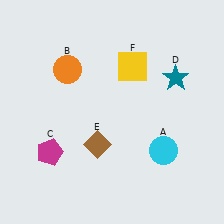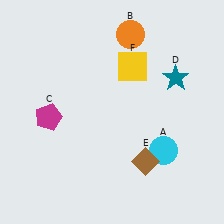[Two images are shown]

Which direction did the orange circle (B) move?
The orange circle (B) moved right.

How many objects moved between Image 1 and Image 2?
3 objects moved between the two images.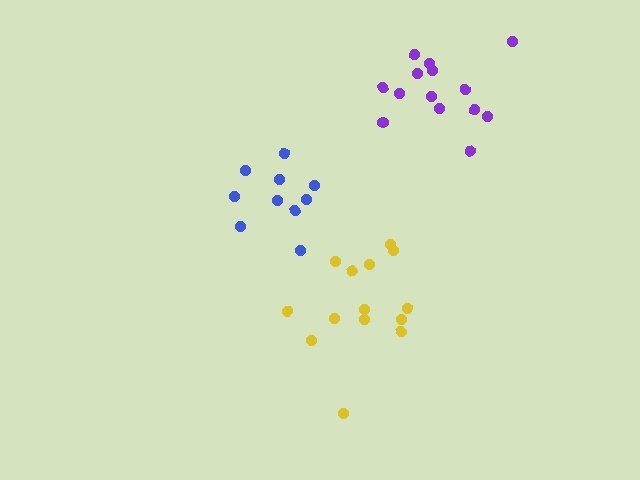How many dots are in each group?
Group 1: 10 dots, Group 2: 14 dots, Group 3: 14 dots (38 total).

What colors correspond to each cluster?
The clusters are colored: blue, purple, yellow.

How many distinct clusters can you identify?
There are 3 distinct clusters.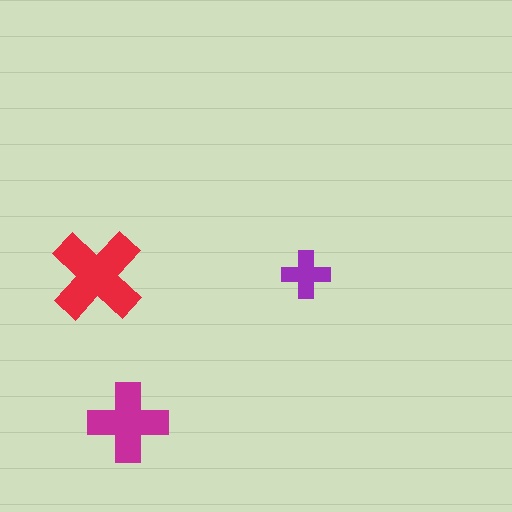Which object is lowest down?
The magenta cross is bottommost.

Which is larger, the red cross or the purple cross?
The red one.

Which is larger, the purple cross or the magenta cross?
The magenta one.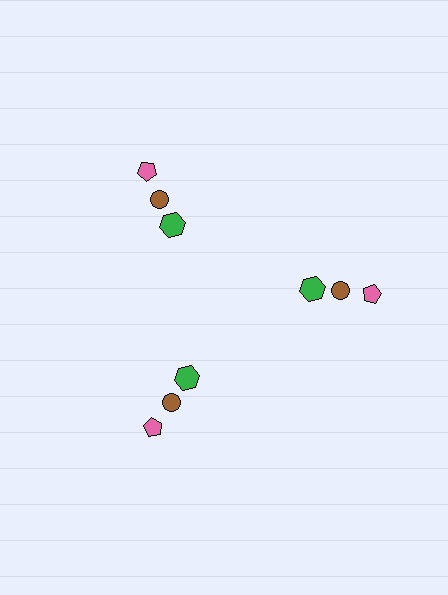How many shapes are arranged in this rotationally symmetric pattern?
There are 9 shapes, arranged in 3 groups of 3.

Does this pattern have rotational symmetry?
Yes, this pattern has 3-fold rotational symmetry. It looks the same after rotating 120 degrees around the center.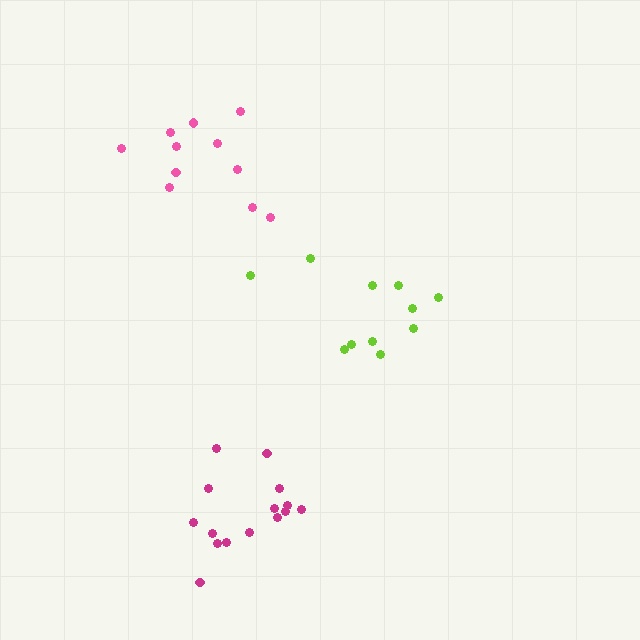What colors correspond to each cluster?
The clusters are colored: pink, lime, magenta.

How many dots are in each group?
Group 1: 11 dots, Group 2: 11 dots, Group 3: 15 dots (37 total).